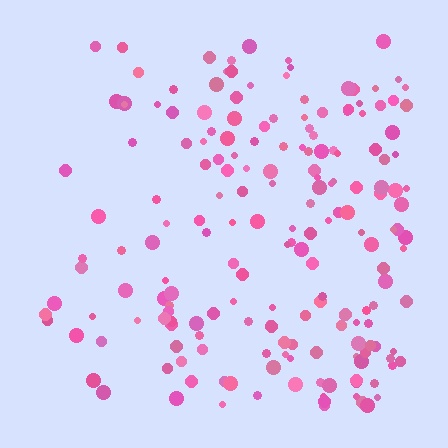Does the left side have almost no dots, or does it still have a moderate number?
Still a moderate number, just noticeably fewer than the right.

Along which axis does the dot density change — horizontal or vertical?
Horizontal.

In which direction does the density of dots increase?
From left to right, with the right side densest.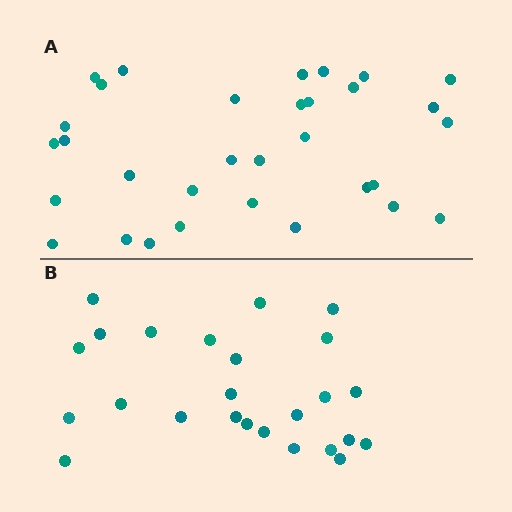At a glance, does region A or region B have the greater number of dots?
Region A (the top region) has more dots.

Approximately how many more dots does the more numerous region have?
Region A has roughly 8 or so more dots than region B.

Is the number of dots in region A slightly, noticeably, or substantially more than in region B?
Region A has noticeably more, but not dramatically so. The ratio is roughly 1.3 to 1.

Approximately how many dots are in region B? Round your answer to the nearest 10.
About 20 dots. (The exact count is 25, which rounds to 20.)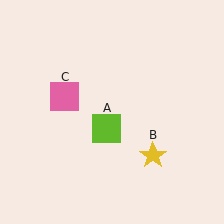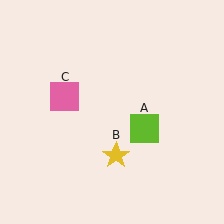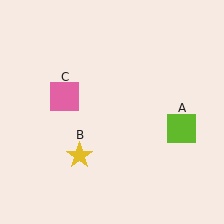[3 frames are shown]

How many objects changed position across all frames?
2 objects changed position: lime square (object A), yellow star (object B).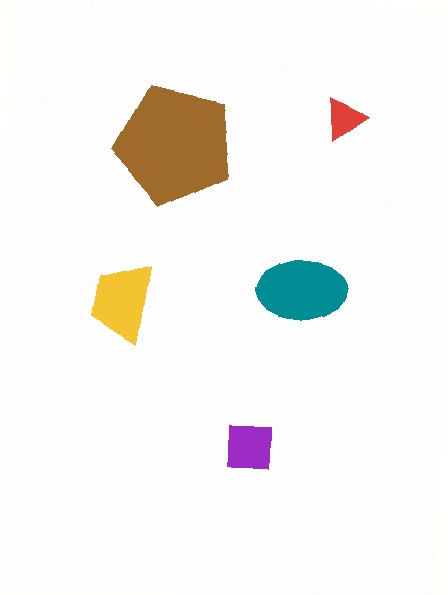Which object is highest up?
The red triangle is topmost.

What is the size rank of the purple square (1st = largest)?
4th.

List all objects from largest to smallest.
The brown pentagon, the teal ellipse, the yellow trapezoid, the purple square, the red triangle.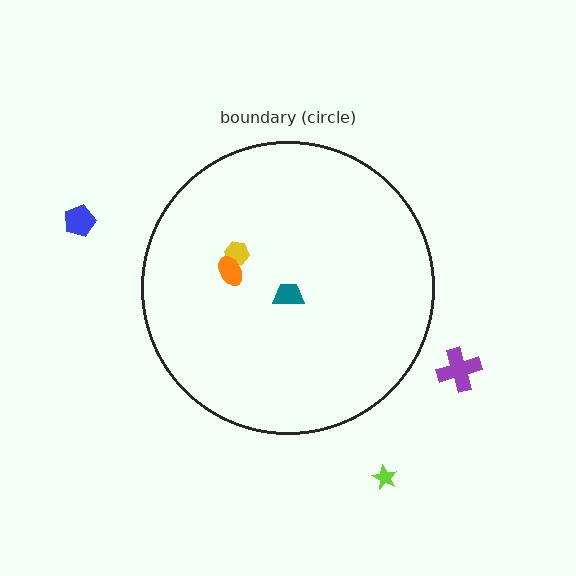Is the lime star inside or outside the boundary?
Outside.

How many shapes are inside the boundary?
3 inside, 3 outside.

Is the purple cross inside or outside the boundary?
Outside.